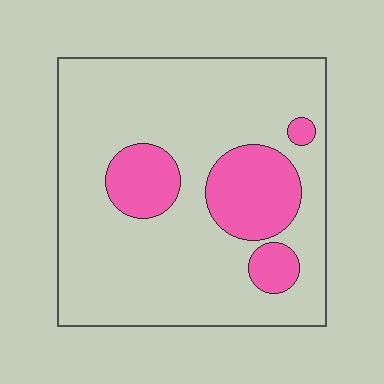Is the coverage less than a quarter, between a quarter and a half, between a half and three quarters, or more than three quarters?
Less than a quarter.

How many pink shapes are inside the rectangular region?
4.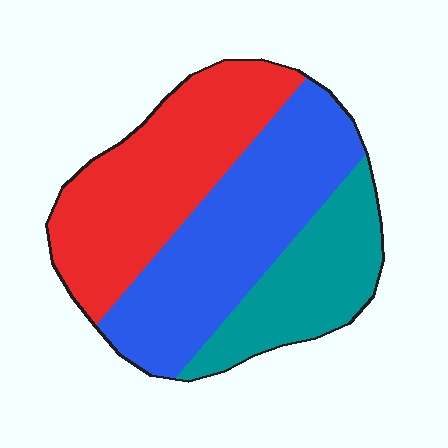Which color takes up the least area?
Teal, at roughly 25%.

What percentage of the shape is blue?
Blue covers roughly 40% of the shape.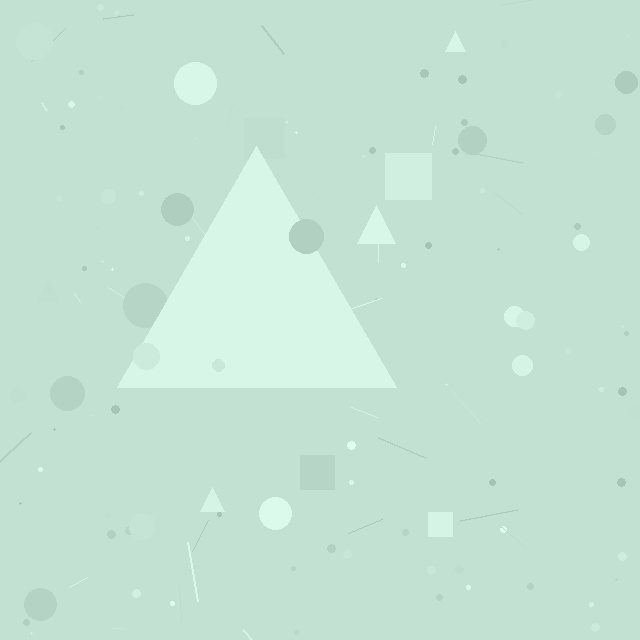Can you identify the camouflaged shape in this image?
The camouflaged shape is a triangle.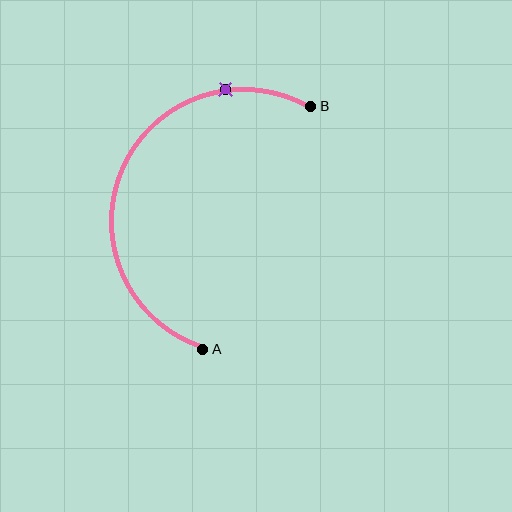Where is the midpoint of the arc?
The arc midpoint is the point on the curve farthest from the straight line joining A and B. It sits to the left of that line.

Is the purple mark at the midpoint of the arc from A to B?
No. The purple mark lies on the arc but is closer to endpoint B. The arc midpoint would be at the point on the curve equidistant along the arc from both A and B.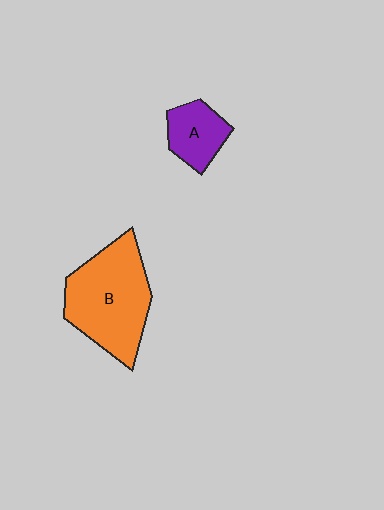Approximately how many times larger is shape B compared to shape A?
Approximately 2.4 times.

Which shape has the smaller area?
Shape A (purple).